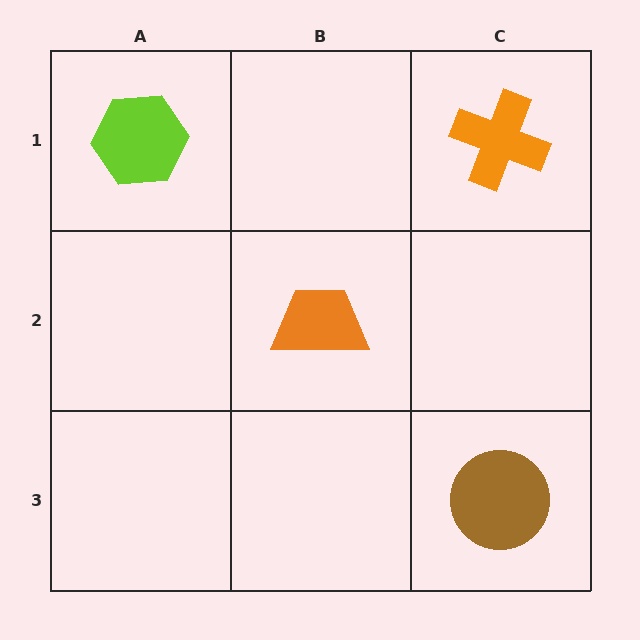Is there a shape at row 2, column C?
No, that cell is empty.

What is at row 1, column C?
An orange cross.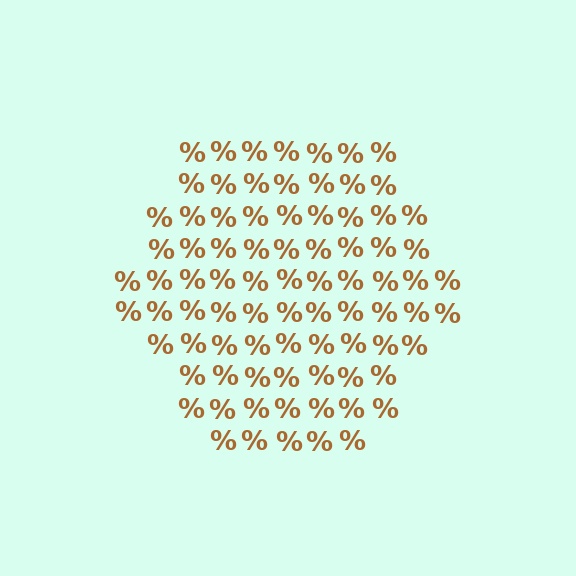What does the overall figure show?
The overall figure shows a hexagon.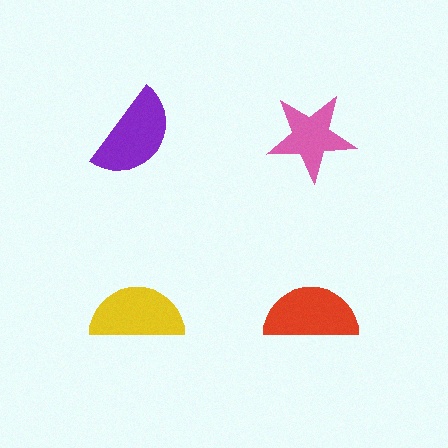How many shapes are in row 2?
2 shapes.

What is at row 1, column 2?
A pink star.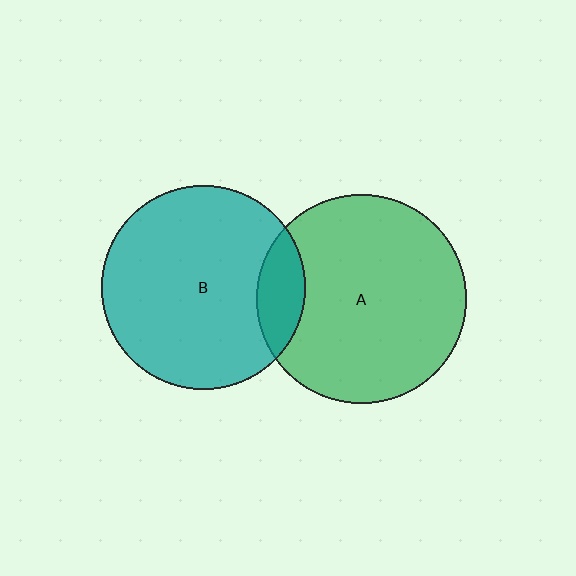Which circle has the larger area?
Circle A (green).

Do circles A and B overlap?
Yes.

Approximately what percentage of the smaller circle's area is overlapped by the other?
Approximately 15%.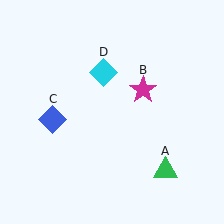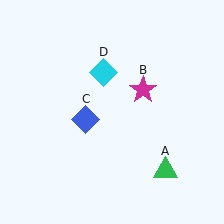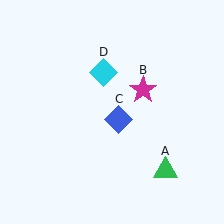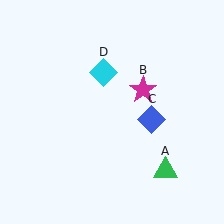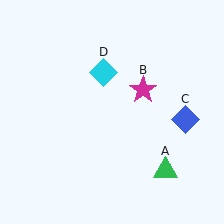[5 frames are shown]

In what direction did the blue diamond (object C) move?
The blue diamond (object C) moved right.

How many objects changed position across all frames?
1 object changed position: blue diamond (object C).